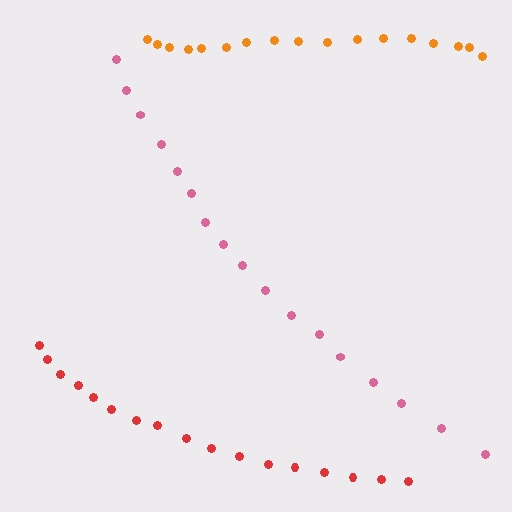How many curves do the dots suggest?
There are 3 distinct paths.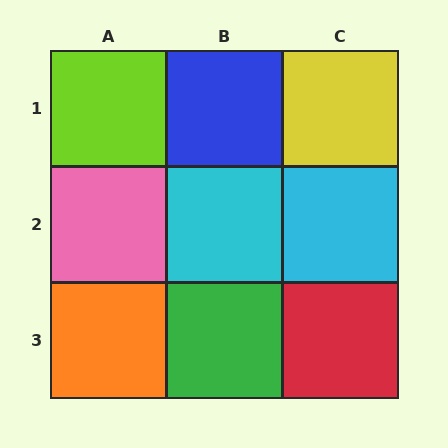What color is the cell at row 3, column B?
Green.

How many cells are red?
1 cell is red.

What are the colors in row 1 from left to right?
Lime, blue, yellow.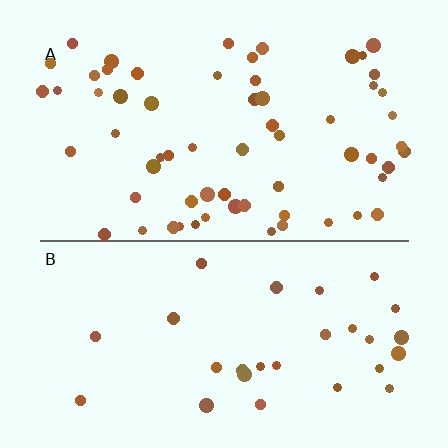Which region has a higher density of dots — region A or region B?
A (the top).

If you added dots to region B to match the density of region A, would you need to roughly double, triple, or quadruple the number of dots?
Approximately double.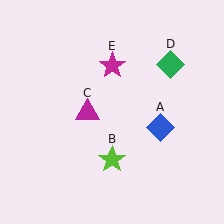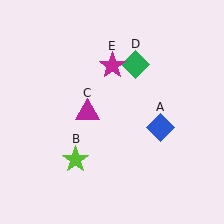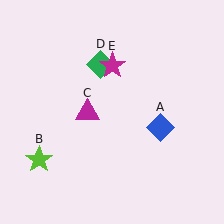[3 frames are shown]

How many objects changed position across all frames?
2 objects changed position: lime star (object B), green diamond (object D).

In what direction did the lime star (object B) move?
The lime star (object B) moved left.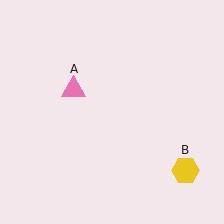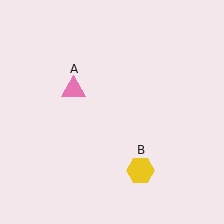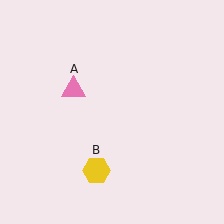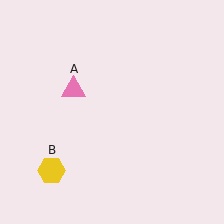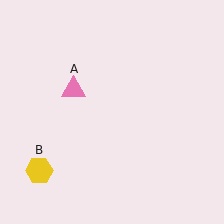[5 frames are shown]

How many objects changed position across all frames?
1 object changed position: yellow hexagon (object B).